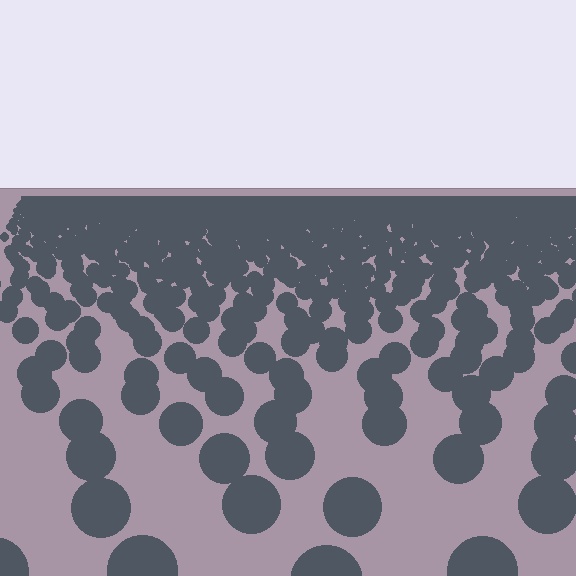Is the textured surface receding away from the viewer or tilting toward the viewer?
The surface is receding away from the viewer. Texture elements get smaller and denser toward the top.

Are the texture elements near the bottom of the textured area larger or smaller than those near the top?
Larger. Near the bottom, elements are closer to the viewer and appear at a bigger on-screen size.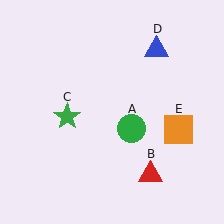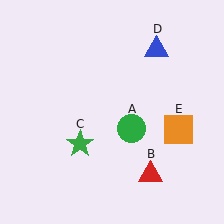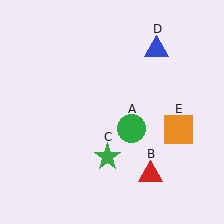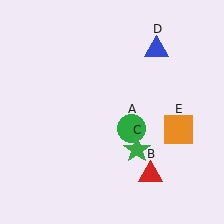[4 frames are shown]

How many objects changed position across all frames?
1 object changed position: green star (object C).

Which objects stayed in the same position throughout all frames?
Green circle (object A) and red triangle (object B) and blue triangle (object D) and orange square (object E) remained stationary.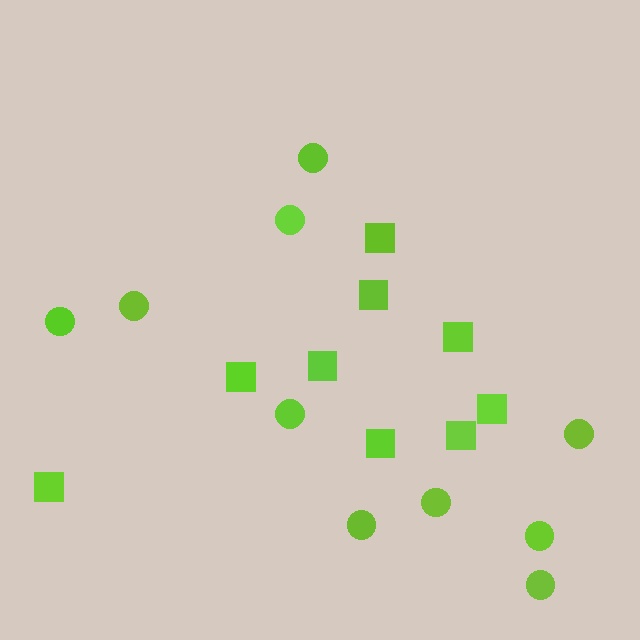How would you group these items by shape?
There are 2 groups: one group of circles (10) and one group of squares (9).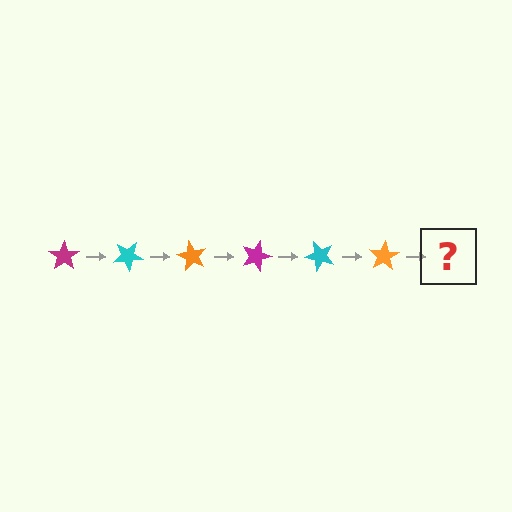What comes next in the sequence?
The next element should be a magenta star, rotated 180 degrees from the start.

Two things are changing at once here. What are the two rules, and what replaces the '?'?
The two rules are that it rotates 30 degrees each step and the color cycles through magenta, cyan, and orange. The '?' should be a magenta star, rotated 180 degrees from the start.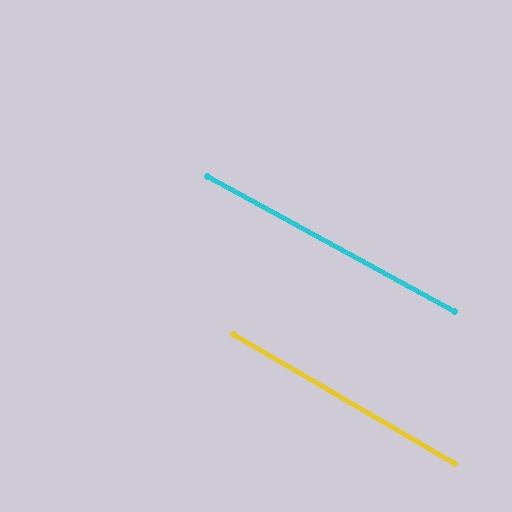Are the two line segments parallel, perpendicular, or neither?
Parallel — their directions differ by only 1.8°.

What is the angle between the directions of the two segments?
Approximately 2 degrees.